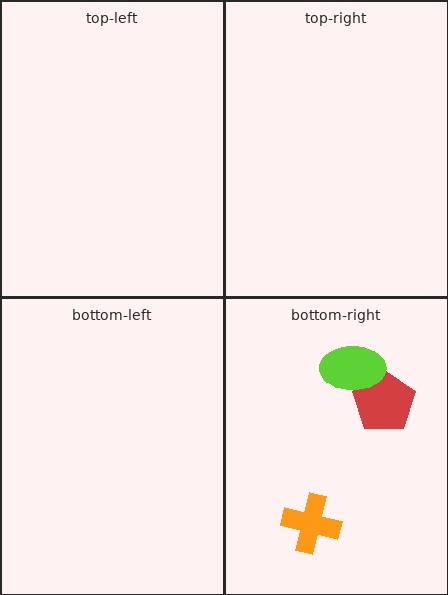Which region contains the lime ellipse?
The bottom-right region.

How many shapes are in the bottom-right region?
3.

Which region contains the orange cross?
The bottom-right region.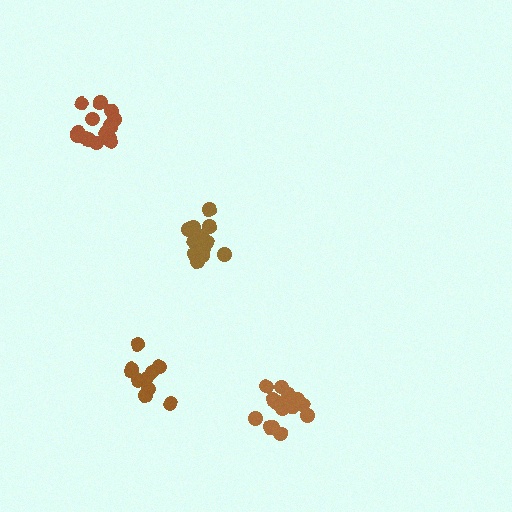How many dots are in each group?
Group 1: 16 dots, Group 2: 10 dots, Group 3: 15 dots, Group 4: 15 dots (56 total).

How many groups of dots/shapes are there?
There are 4 groups.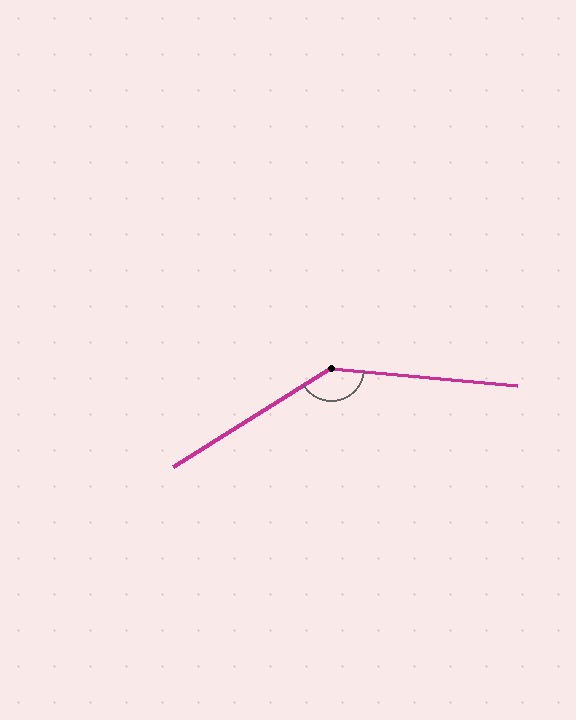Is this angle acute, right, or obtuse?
It is obtuse.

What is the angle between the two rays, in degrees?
Approximately 143 degrees.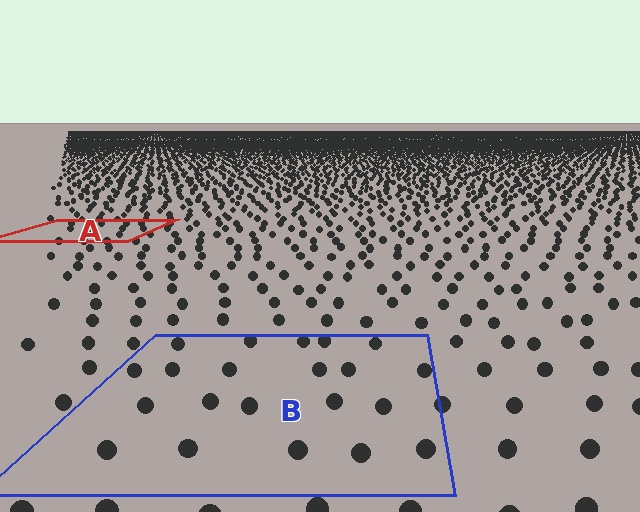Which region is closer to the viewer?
Region B is closer. The texture elements there are larger and more spread out.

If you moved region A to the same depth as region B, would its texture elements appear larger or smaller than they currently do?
They would appear larger. At a closer depth, the same texture elements are projected at a bigger on-screen size.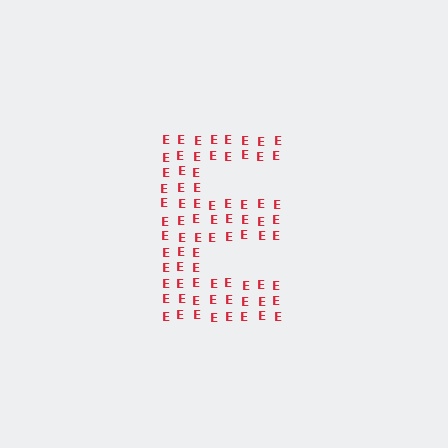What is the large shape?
The large shape is the letter E.